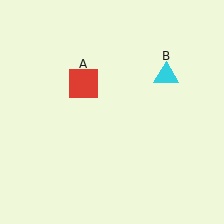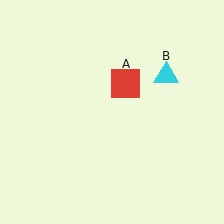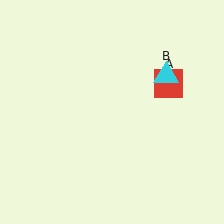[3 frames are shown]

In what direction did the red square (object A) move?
The red square (object A) moved right.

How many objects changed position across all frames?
1 object changed position: red square (object A).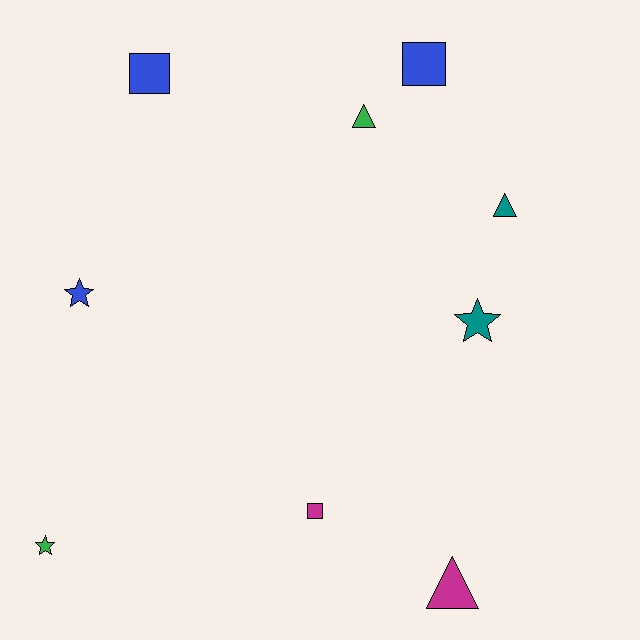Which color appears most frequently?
Blue, with 3 objects.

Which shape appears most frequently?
Triangle, with 3 objects.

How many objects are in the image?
There are 9 objects.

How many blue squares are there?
There are 2 blue squares.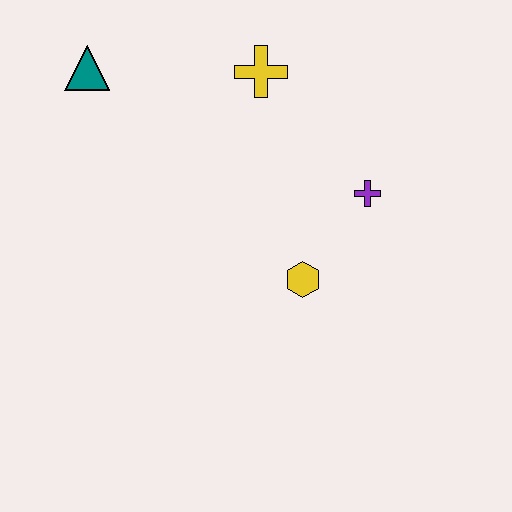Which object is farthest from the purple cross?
The teal triangle is farthest from the purple cross.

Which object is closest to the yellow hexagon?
The purple cross is closest to the yellow hexagon.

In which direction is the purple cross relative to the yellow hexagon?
The purple cross is above the yellow hexagon.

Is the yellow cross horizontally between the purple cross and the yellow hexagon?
No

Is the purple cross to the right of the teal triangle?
Yes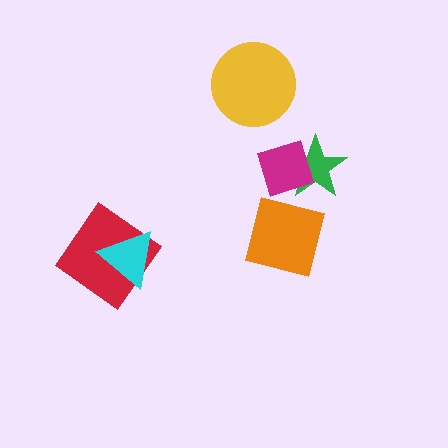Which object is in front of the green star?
The magenta diamond is in front of the green star.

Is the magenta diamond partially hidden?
Yes, it is partially covered by another shape.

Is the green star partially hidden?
Yes, it is partially covered by another shape.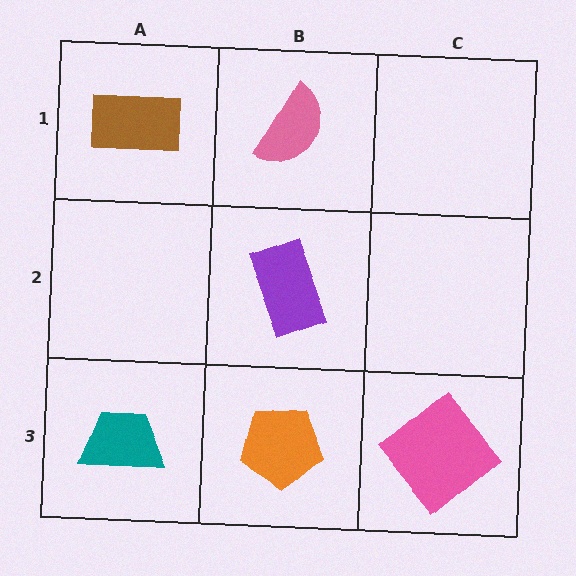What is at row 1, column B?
A pink semicircle.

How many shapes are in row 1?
2 shapes.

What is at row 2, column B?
A purple rectangle.